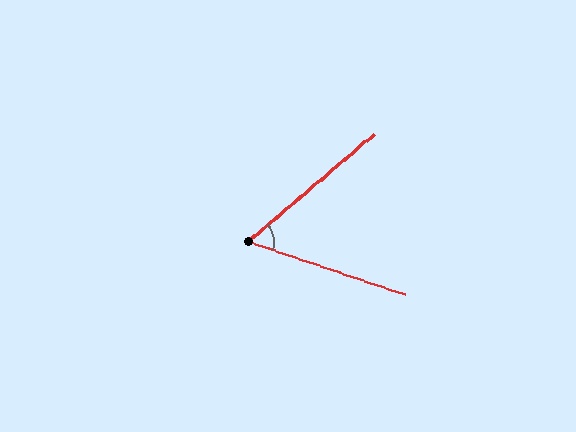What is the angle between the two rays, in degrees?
Approximately 59 degrees.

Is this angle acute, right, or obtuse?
It is acute.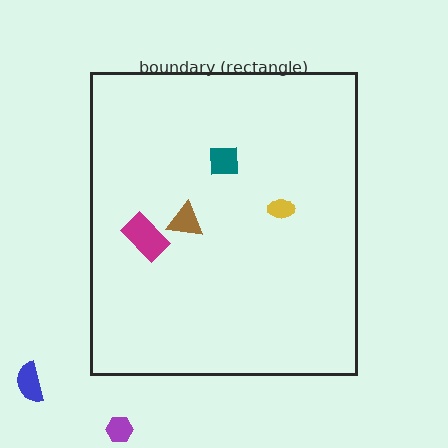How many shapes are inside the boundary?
4 inside, 2 outside.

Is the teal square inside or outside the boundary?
Inside.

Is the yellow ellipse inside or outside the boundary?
Inside.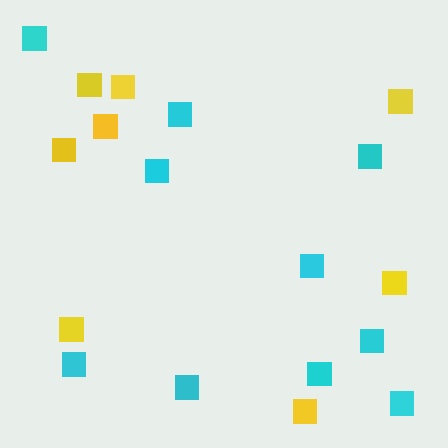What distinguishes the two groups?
There are 2 groups: one group of cyan squares (10) and one group of yellow squares (8).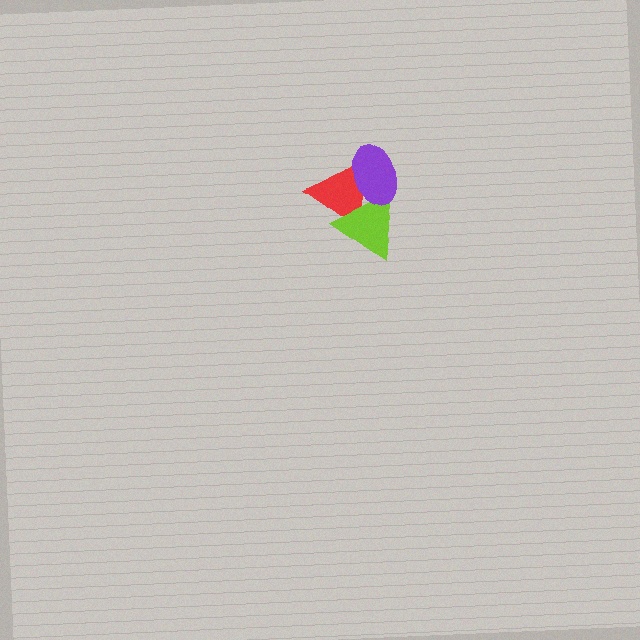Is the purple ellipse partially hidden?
No, no other shape covers it.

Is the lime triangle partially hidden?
Yes, it is partially covered by another shape.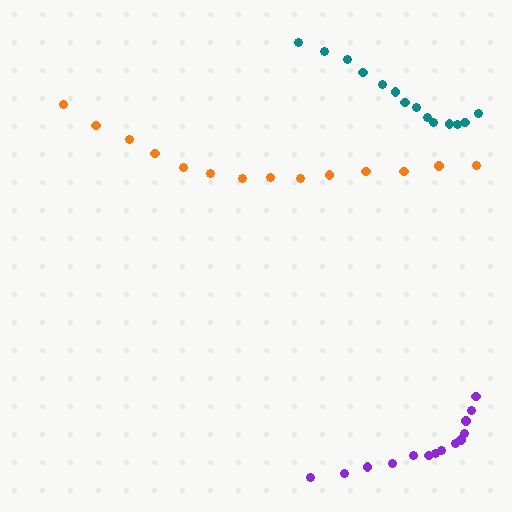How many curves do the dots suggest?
There are 3 distinct paths.